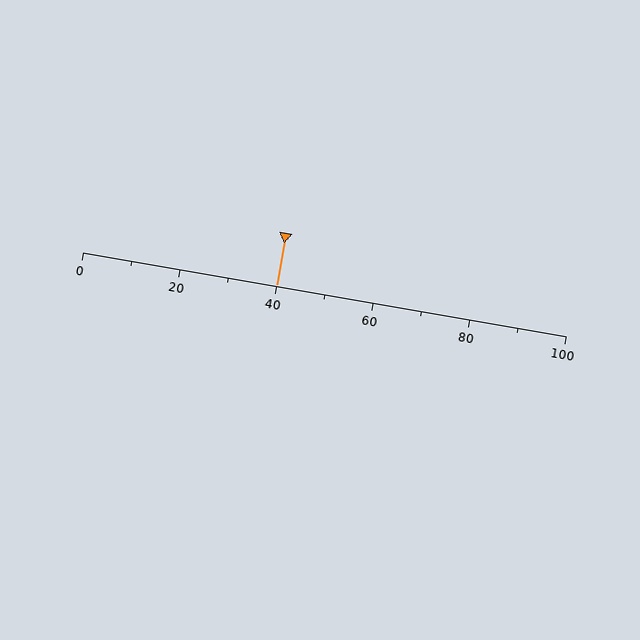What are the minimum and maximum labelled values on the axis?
The axis runs from 0 to 100.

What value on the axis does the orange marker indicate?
The marker indicates approximately 40.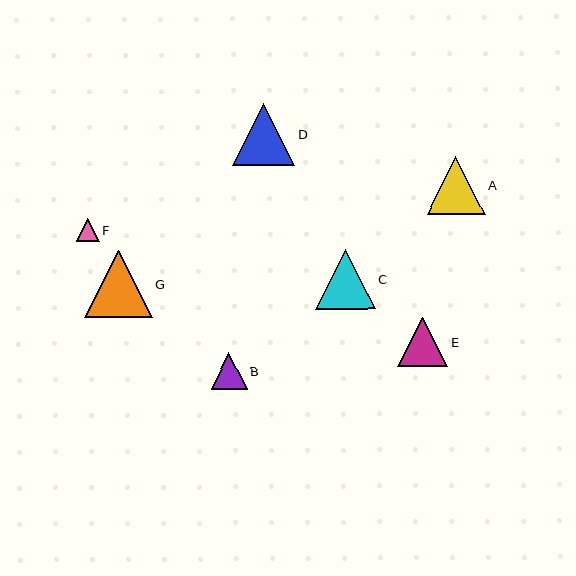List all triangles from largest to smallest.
From largest to smallest: G, D, C, A, E, B, F.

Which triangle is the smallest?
Triangle F is the smallest with a size of approximately 23 pixels.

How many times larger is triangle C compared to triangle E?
Triangle C is approximately 1.2 times the size of triangle E.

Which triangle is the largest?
Triangle G is the largest with a size of approximately 67 pixels.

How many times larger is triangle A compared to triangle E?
Triangle A is approximately 1.2 times the size of triangle E.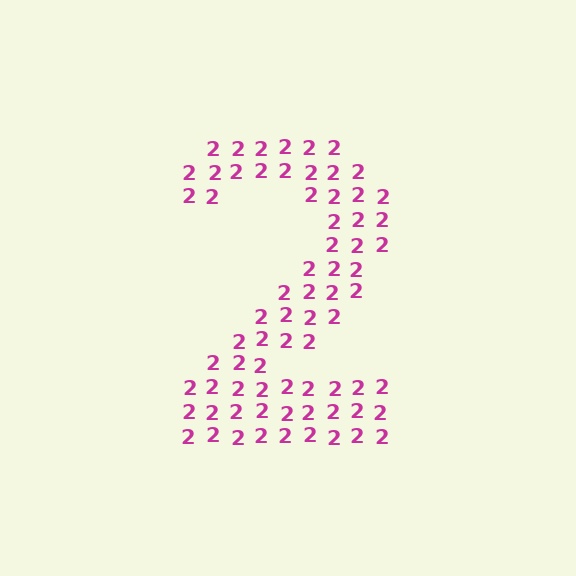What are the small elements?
The small elements are digit 2's.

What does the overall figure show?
The overall figure shows the digit 2.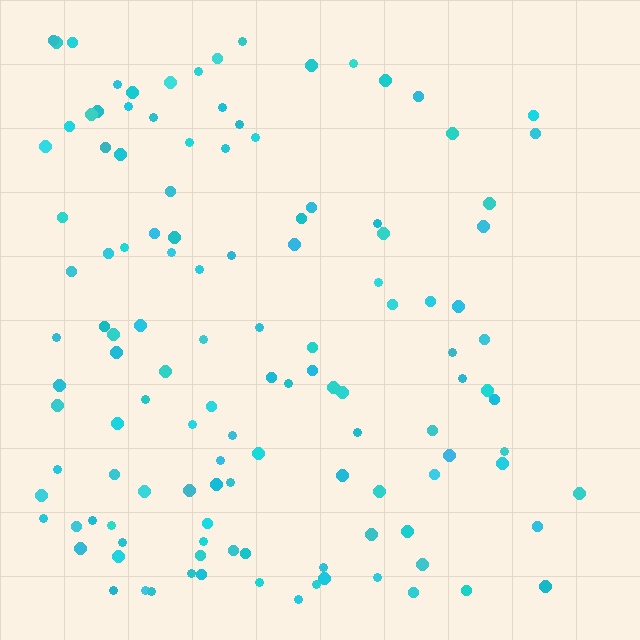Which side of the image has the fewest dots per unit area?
The right.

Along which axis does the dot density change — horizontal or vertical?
Horizontal.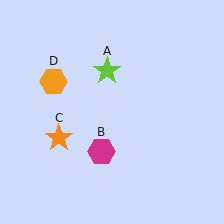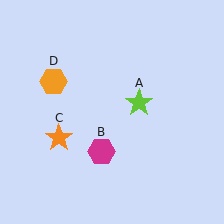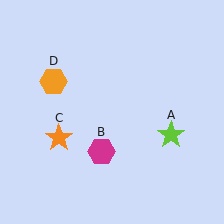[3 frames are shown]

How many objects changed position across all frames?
1 object changed position: lime star (object A).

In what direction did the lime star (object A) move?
The lime star (object A) moved down and to the right.